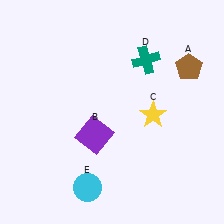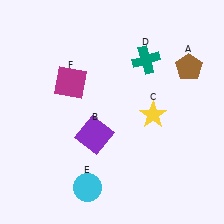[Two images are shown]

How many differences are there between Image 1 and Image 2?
There is 1 difference between the two images.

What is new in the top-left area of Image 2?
A magenta square (F) was added in the top-left area of Image 2.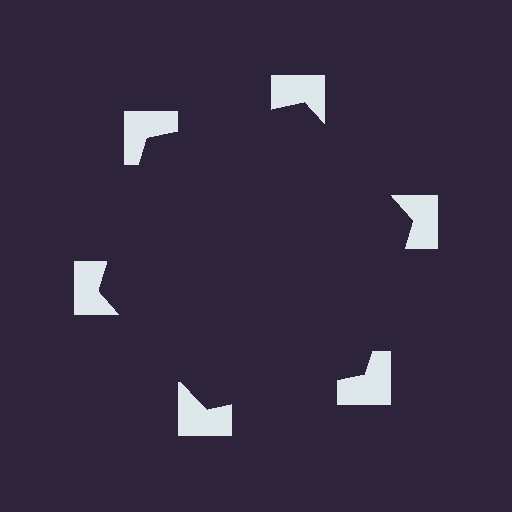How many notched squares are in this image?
There are 6 — one at each vertex of the illusory hexagon.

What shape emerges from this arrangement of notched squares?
An illusory hexagon — its edges are inferred from the aligned wedge cuts in the notched squares, not physically drawn.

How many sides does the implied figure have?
6 sides.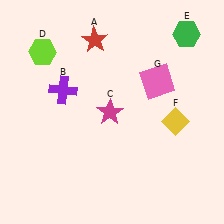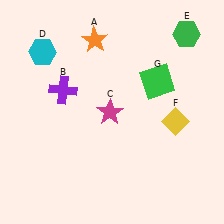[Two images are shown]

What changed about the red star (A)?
In Image 1, A is red. In Image 2, it changed to orange.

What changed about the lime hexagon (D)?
In Image 1, D is lime. In Image 2, it changed to cyan.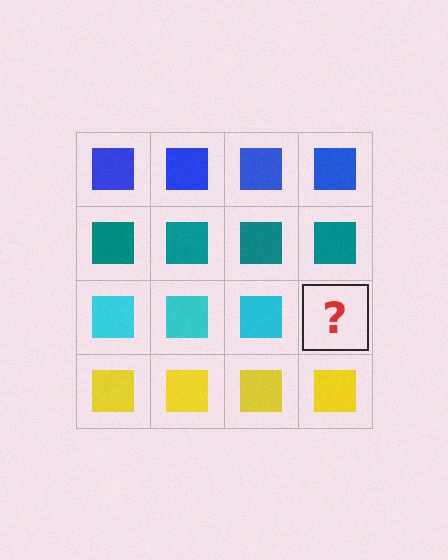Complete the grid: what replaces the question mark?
The question mark should be replaced with a cyan square.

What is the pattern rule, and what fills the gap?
The rule is that each row has a consistent color. The gap should be filled with a cyan square.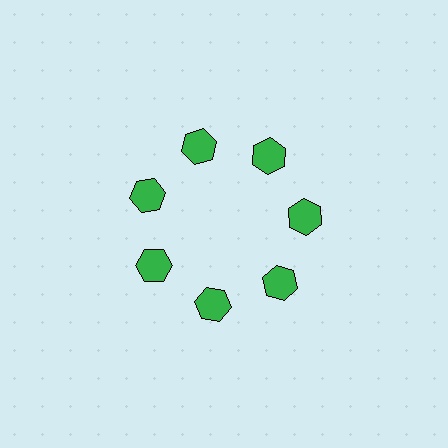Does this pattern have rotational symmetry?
Yes, this pattern has 7-fold rotational symmetry. It looks the same after rotating 51 degrees around the center.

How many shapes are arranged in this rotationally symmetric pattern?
There are 7 shapes, arranged in 7 groups of 1.